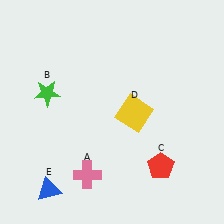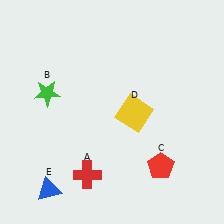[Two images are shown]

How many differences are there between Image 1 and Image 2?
There is 1 difference between the two images.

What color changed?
The cross (A) changed from pink in Image 1 to red in Image 2.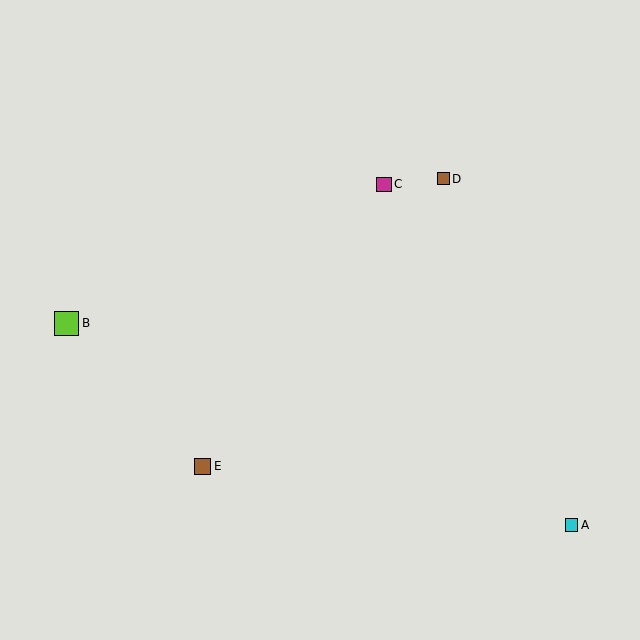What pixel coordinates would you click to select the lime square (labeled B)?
Click at (67, 323) to select the lime square B.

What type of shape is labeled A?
Shape A is a cyan square.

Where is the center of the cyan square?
The center of the cyan square is at (572, 525).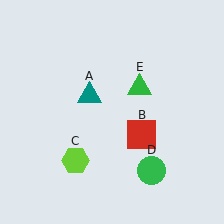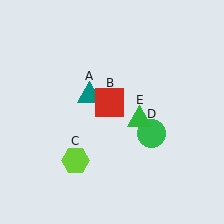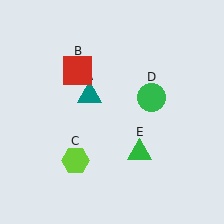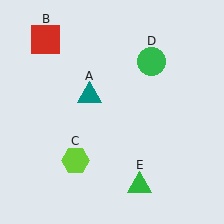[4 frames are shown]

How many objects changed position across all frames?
3 objects changed position: red square (object B), green circle (object D), green triangle (object E).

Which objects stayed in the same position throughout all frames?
Teal triangle (object A) and lime hexagon (object C) remained stationary.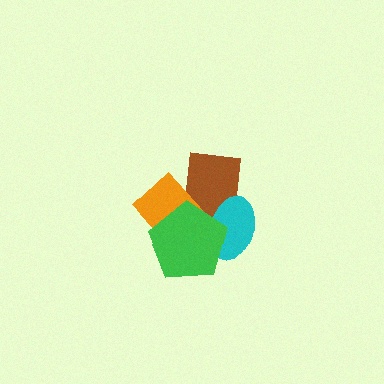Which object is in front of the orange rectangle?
The green pentagon is in front of the orange rectangle.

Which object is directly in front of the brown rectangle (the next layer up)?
The cyan ellipse is directly in front of the brown rectangle.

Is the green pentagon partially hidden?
No, no other shape covers it.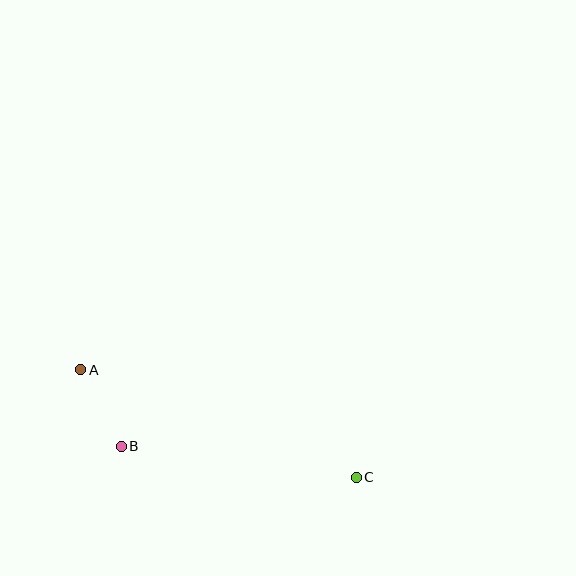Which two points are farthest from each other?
Points A and C are farthest from each other.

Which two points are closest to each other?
Points A and B are closest to each other.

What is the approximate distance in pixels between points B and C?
The distance between B and C is approximately 237 pixels.